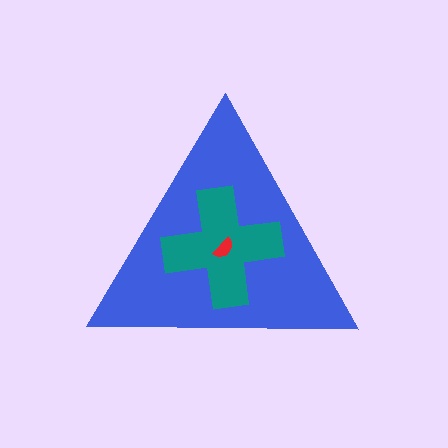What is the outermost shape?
The blue triangle.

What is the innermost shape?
The red semicircle.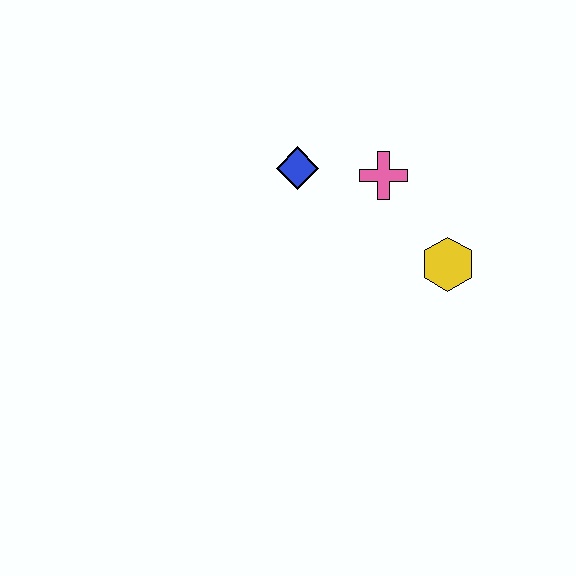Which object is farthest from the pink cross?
The yellow hexagon is farthest from the pink cross.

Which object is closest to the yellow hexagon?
The pink cross is closest to the yellow hexagon.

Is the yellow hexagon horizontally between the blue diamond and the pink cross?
No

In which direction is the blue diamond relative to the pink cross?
The blue diamond is to the left of the pink cross.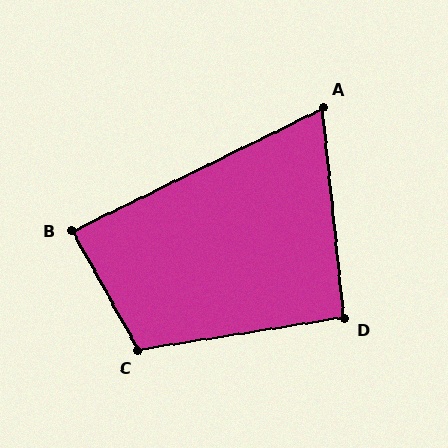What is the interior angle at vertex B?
Approximately 87 degrees (approximately right).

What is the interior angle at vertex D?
Approximately 93 degrees (approximately right).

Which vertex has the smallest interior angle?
A, at approximately 70 degrees.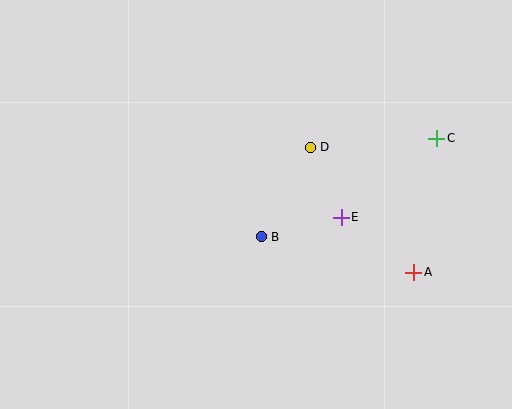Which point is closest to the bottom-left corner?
Point B is closest to the bottom-left corner.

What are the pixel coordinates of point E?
Point E is at (341, 217).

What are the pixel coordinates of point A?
Point A is at (414, 272).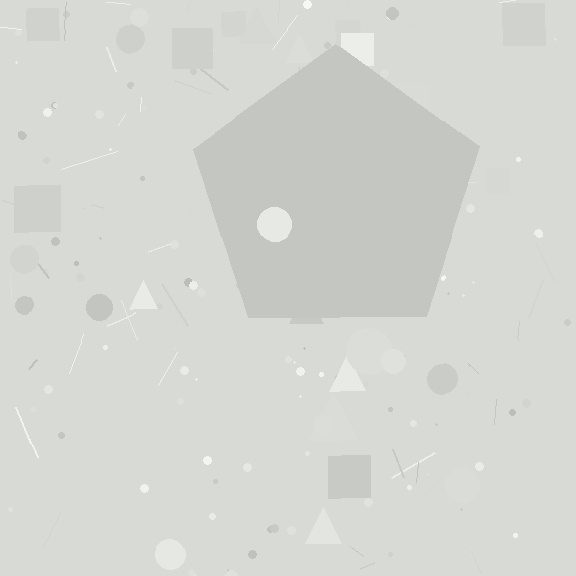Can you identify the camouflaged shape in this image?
The camouflaged shape is a pentagon.